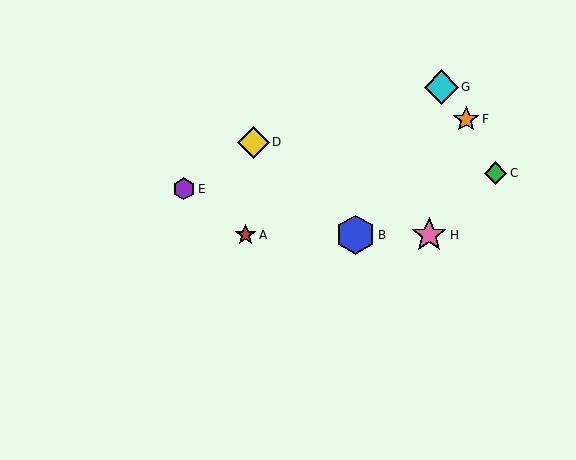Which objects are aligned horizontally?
Objects A, B, H are aligned horizontally.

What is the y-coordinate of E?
Object E is at y≈189.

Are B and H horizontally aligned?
Yes, both are at y≈235.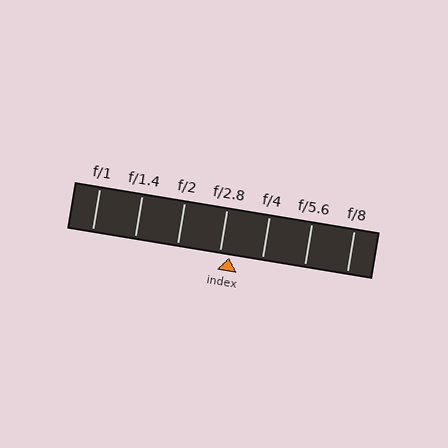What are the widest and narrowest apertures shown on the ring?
The widest aperture shown is f/1 and the narrowest is f/8.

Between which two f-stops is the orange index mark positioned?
The index mark is between f/2.8 and f/4.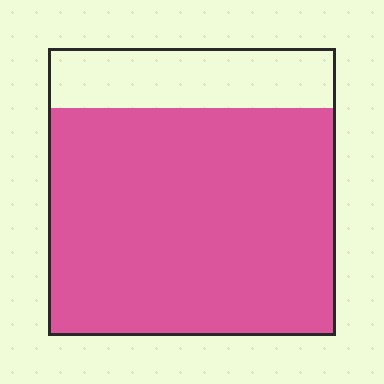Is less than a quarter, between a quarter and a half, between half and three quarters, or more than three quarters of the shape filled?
More than three quarters.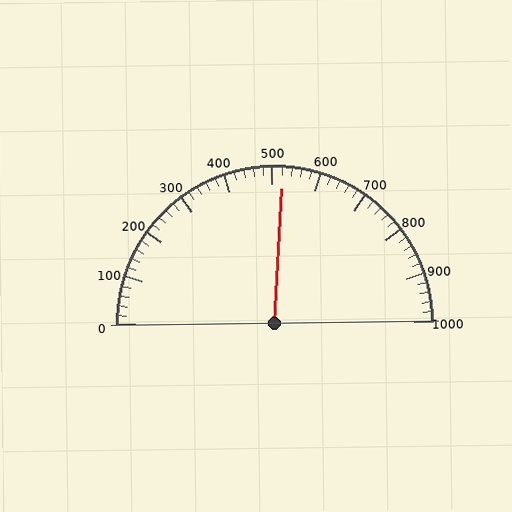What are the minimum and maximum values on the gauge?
The gauge ranges from 0 to 1000.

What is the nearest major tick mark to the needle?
The nearest major tick mark is 500.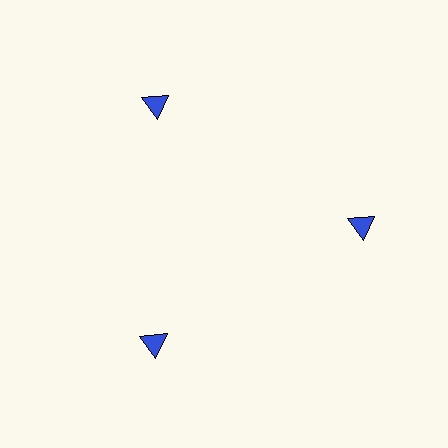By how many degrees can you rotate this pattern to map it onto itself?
The pattern maps onto itself every 120 degrees of rotation.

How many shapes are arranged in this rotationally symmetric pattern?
There are 3 shapes, arranged in 3 groups of 1.